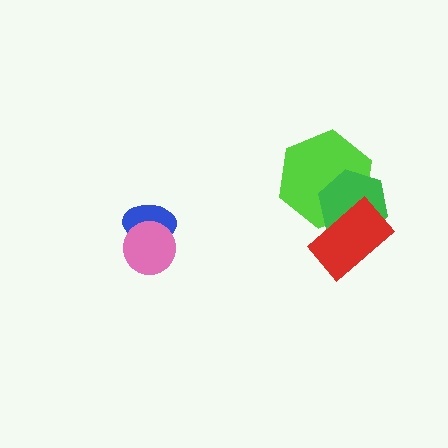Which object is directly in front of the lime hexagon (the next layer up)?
The green hexagon is directly in front of the lime hexagon.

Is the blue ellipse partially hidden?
Yes, it is partially covered by another shape.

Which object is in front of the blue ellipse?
The pink circle is in front of the blue ellipse.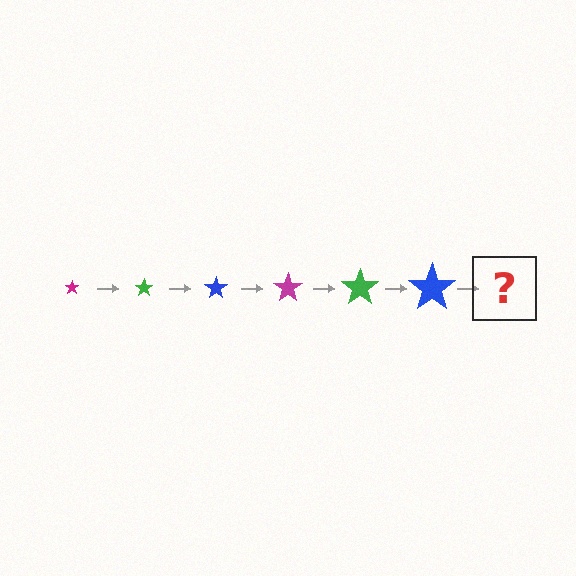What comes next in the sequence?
The next element should be a magenta star, larger than the previous one.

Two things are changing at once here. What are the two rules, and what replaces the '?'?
The two rules are that the star grows larger each step and the color cycles through magenta, green, and blue. The '?' should be a magenta star, larger than the previous one.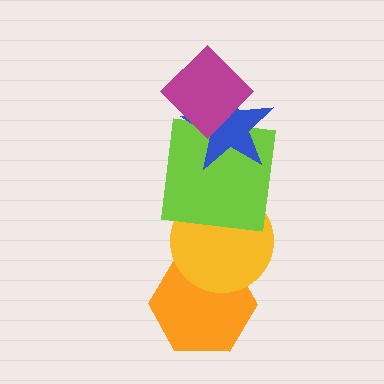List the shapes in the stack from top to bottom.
From top to bottom: the magenta diamond, the blue star, the lime square, the yellow circle, the orange hexagon.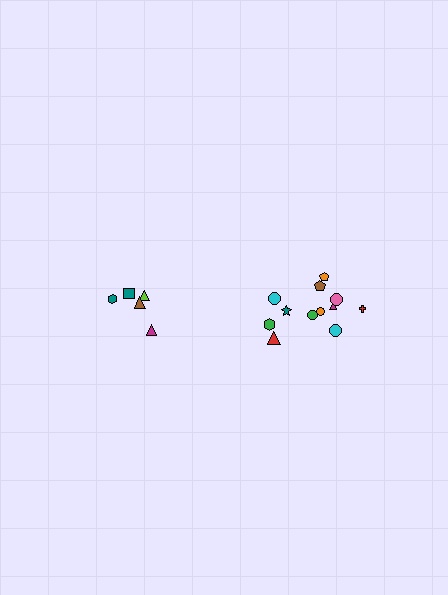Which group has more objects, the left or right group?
The right group.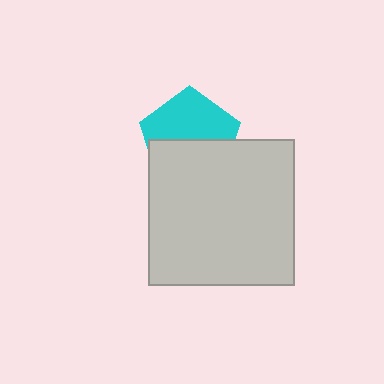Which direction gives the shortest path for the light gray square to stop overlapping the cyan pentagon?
Moving down gives the shortest separation.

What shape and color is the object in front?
The object in front is a light gray square.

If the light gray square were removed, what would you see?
You would see the complete cyan pentagon.